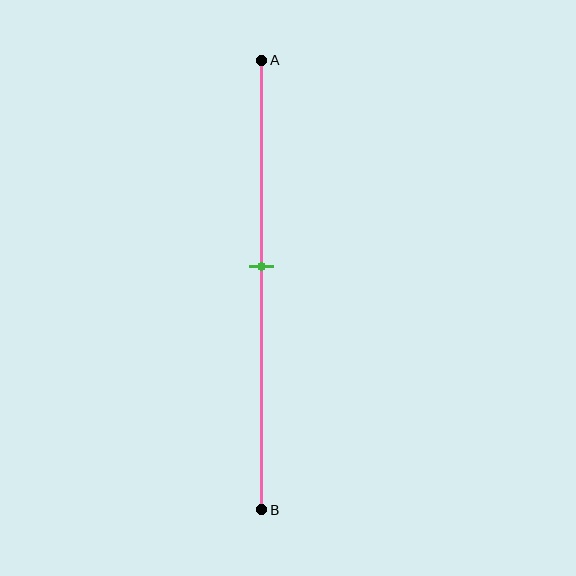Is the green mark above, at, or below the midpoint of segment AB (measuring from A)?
The green mark is above the midpoint of segment AB.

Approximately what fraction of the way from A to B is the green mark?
The green mark is approximately 45% of the way from A to B.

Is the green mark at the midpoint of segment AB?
No, the mark is at about 45% from A, not at the 50% midpoint.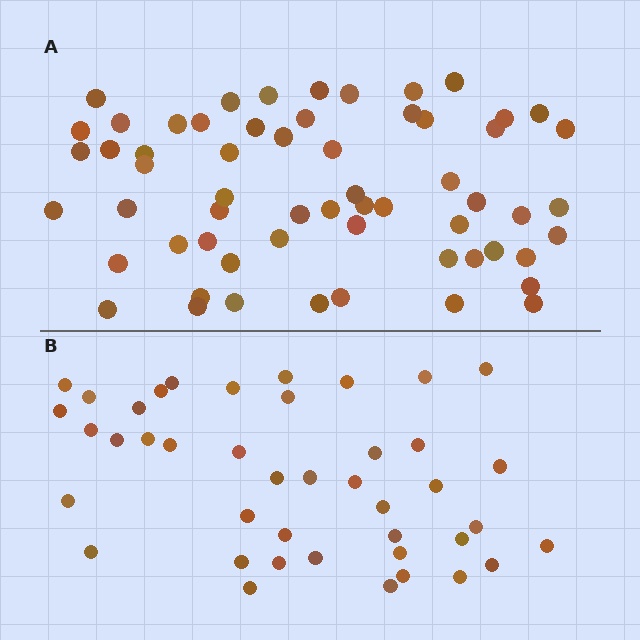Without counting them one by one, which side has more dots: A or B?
Region A (the top region) has more dots.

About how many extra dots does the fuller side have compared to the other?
Region A has approximately 20 more dots than region B.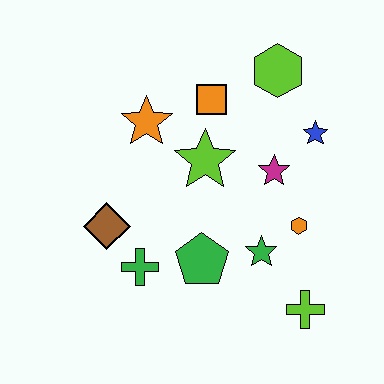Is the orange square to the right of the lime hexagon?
No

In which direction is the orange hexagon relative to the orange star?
The orange hexagon is to the right of the orange star.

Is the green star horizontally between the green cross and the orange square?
No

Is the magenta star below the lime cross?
No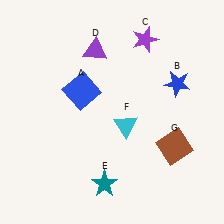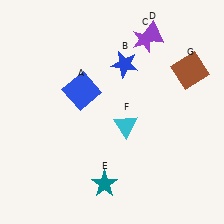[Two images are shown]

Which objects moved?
The objects that moved are: the blue star (B), the purple triangle (D), the brown square (G).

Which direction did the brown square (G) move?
The brown square (G) moved up.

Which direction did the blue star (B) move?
The blue star (B) moved left.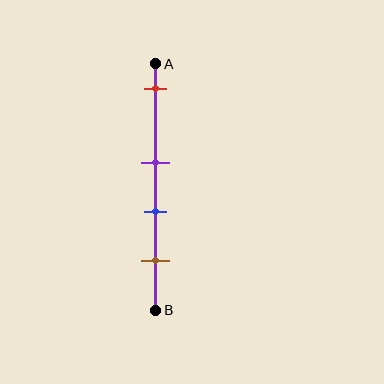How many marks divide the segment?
There are 4 marks dividing the segment.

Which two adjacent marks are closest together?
The purple and blue marks are the closest adjacent pair.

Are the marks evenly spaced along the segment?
No, the marks are not evenly spaced.